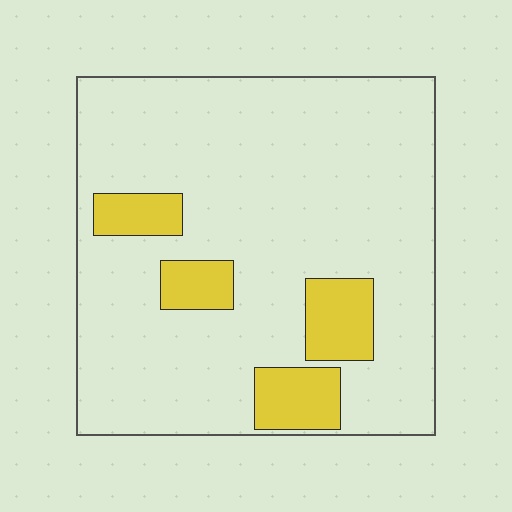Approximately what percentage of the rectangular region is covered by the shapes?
Approximately 15%.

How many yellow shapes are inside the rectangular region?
4.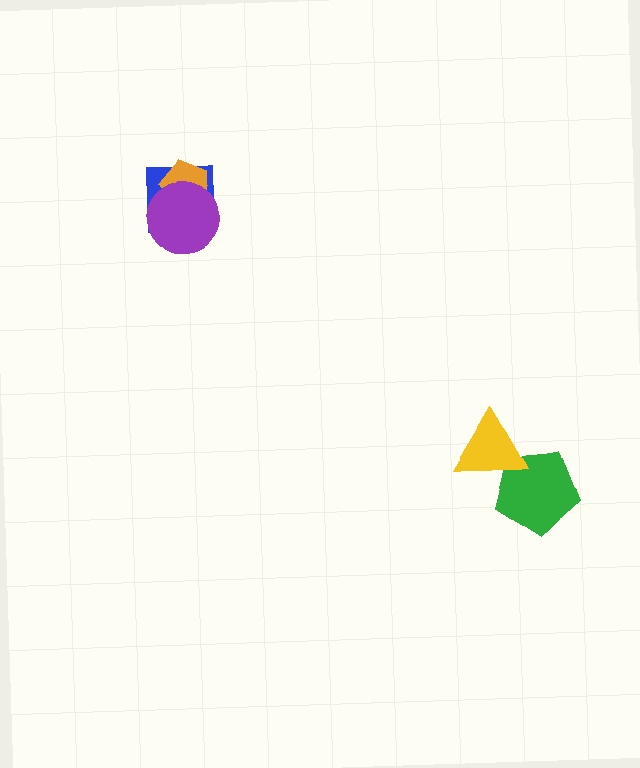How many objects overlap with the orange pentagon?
2 objects overlap with the orange pentagon.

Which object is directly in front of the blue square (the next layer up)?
The orange pentagon is directly in front of the blue square.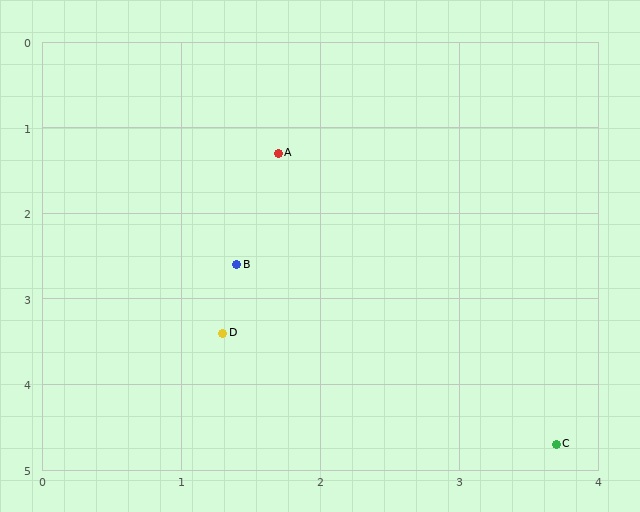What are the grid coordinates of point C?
Point C is at approximately (3.7, 4.7).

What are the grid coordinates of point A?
Point A is at approximately (1.7, 1.3).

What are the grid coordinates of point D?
Point D is at approximately (1.3, 3.4).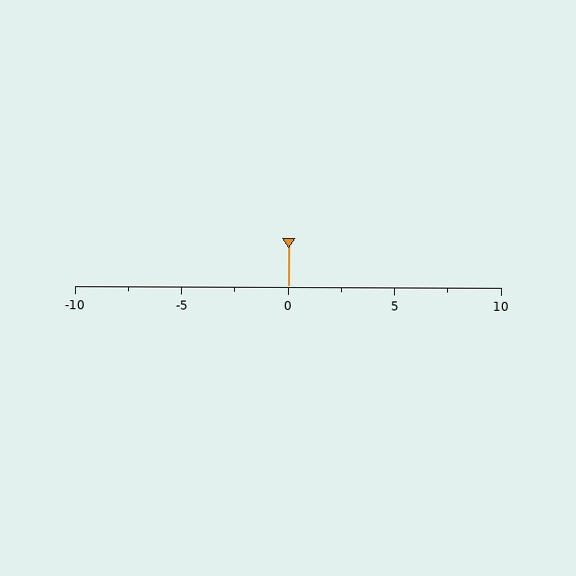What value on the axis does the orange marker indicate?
The marker indicates approximately 0.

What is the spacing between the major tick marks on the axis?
The major ticks are spaced 5 apart.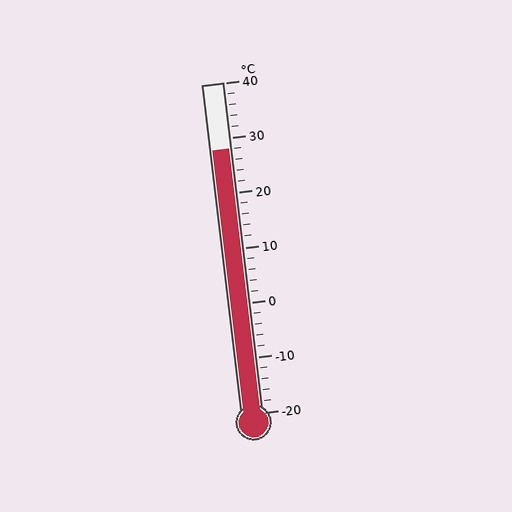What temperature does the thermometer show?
The thermometer shows approximately 28°C.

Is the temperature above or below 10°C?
The temperature is above 10°C.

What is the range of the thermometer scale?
The thermometer scale ranges from -20°C to 40°C.